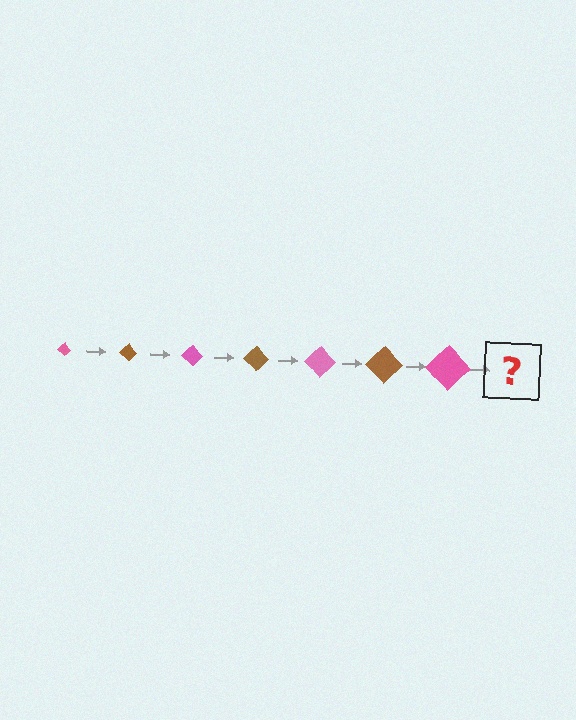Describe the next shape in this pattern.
It should be a brown diamond, larger than the previous one.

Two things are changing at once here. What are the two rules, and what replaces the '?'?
The two rules are that the diamond grows larger each step and the color cycles through pink and brown. The '?' should be a brown diamond, larger than the previous one.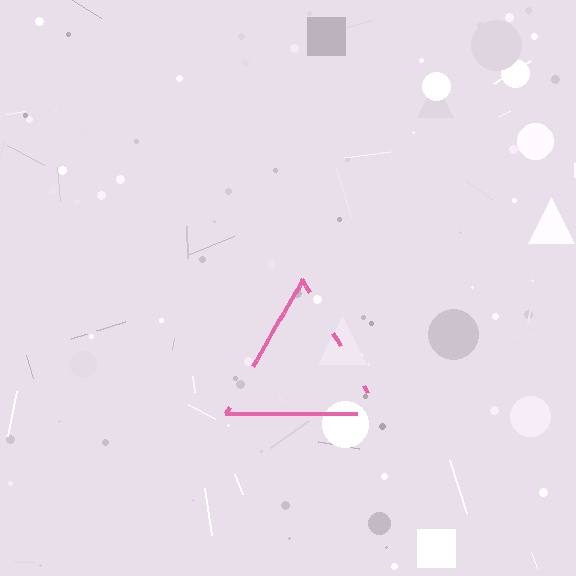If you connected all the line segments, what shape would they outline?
They would outline a triangle.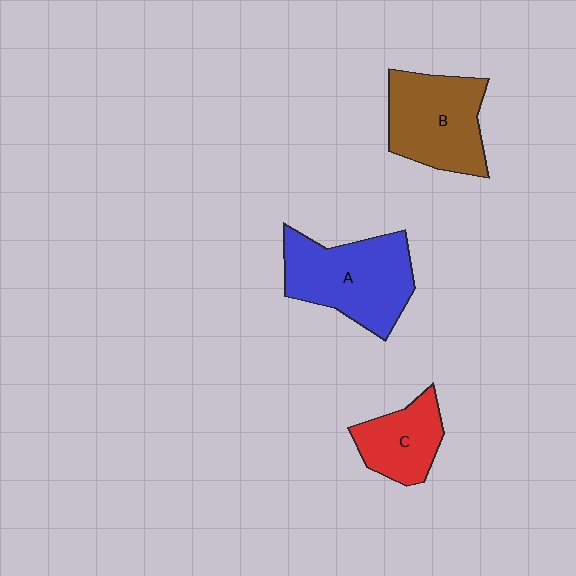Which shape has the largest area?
Shape A (blue).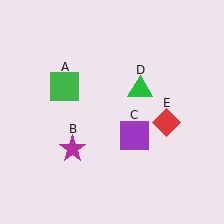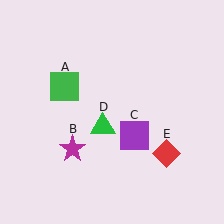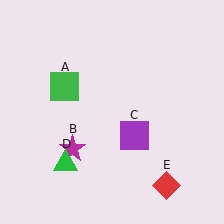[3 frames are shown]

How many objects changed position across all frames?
2 objects changed position: green triangle (object D), red diamond (object E).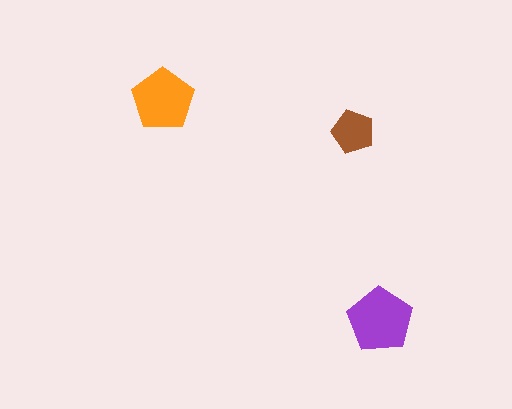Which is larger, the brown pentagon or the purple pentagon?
The purple one.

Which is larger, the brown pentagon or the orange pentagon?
The orange one.